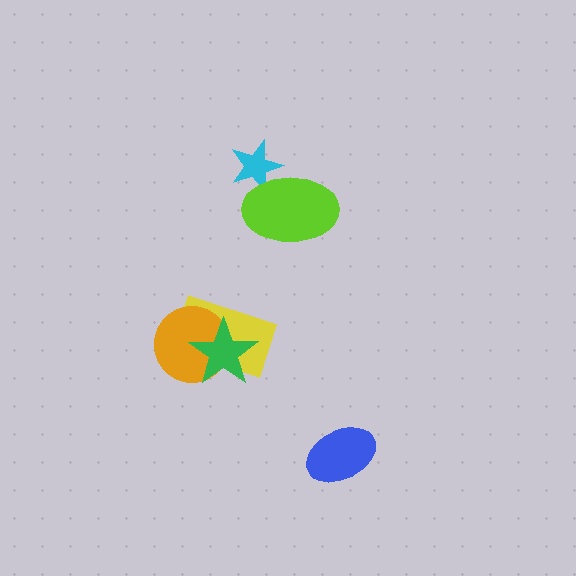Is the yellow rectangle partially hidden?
Yes, it is partially covered by another shape.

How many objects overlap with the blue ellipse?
0 objects overlap with the blue ellipse.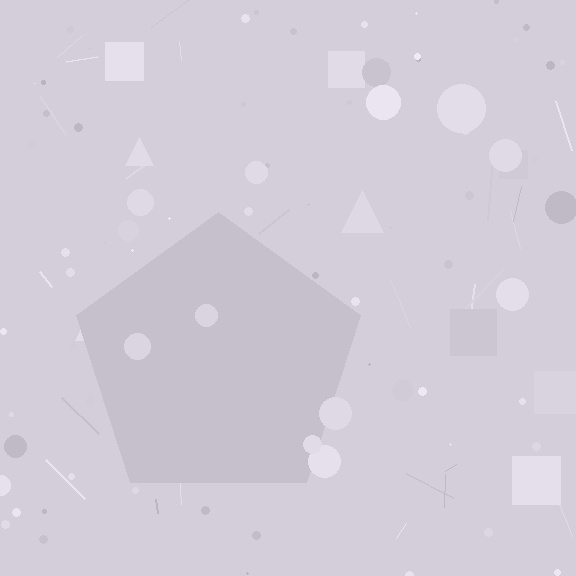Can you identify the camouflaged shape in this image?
The camouflaged shape is a pentagon.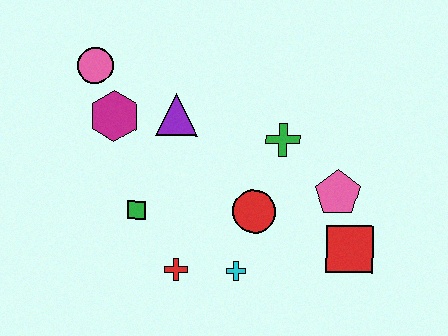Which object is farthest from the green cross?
The pink circle is farthest from the green cross.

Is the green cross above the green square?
Yes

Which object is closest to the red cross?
The cyan cross is closest to the red cross.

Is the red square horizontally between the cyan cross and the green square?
No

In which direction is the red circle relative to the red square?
The red circle is to the left of the red square.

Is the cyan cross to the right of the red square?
No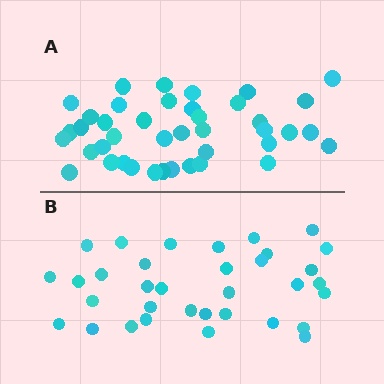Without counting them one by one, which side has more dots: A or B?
Region A (the top region) has more dots.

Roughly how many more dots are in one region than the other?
Region A has roughly 8 or so more dots than region B.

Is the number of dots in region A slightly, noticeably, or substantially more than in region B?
Region A has only slightly more — the two regions are fairly close. The ratio is roughly 1.2 to 1.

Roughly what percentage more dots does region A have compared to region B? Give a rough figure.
About 20% more.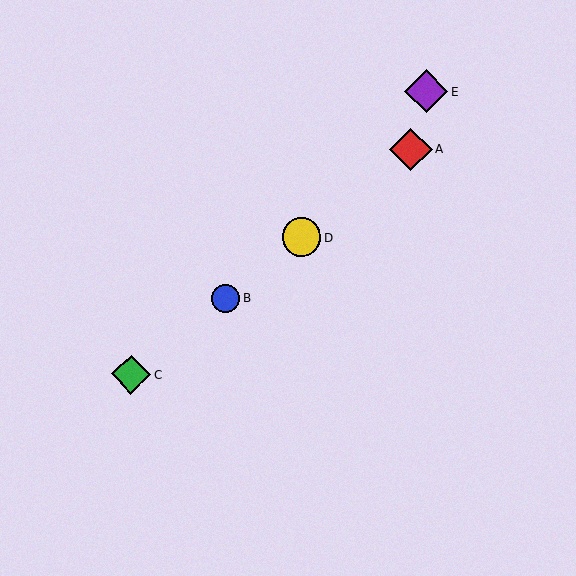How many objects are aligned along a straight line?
4 objects (A, B, C, D) are aligned along a straight line.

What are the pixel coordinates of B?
Object B is at (225, 298).